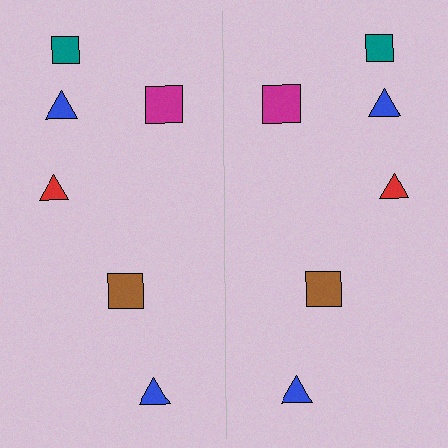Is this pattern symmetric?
Yes, this pattern has bilateral (reflection) symmetry.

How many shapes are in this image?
There are 12 shapes in this image.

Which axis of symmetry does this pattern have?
The pattern has a vertical axis of symmetry running through the center of the image.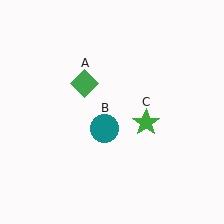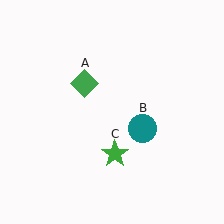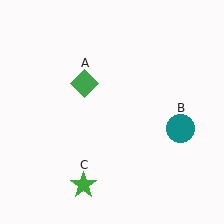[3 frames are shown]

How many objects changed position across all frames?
2 objects changed position: teal circle (object B), green star (object C).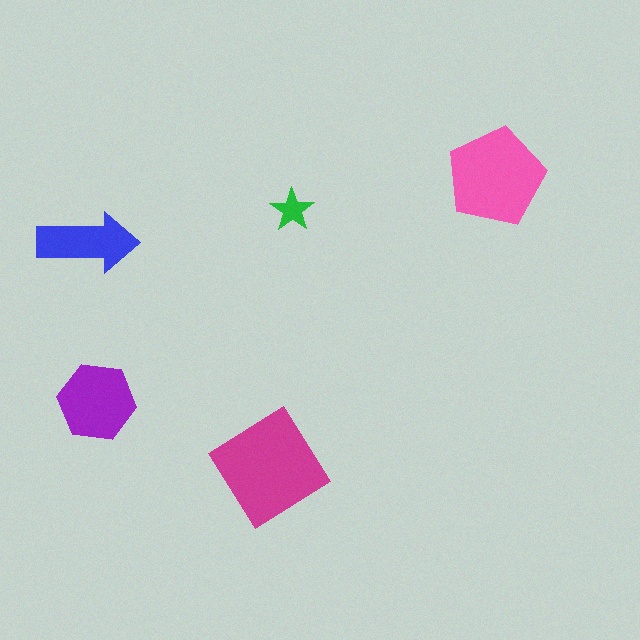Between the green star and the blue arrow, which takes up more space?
The blue arrow.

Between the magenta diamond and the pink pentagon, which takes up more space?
The magenta diamond.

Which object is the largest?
The magenta diamond.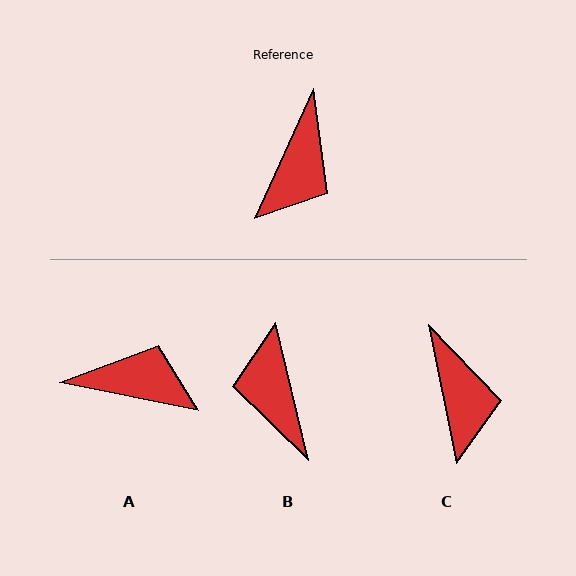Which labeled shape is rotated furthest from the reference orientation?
B, about 142 degrees away.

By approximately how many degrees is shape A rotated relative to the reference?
Approximately 103 degrees counter-clockwise.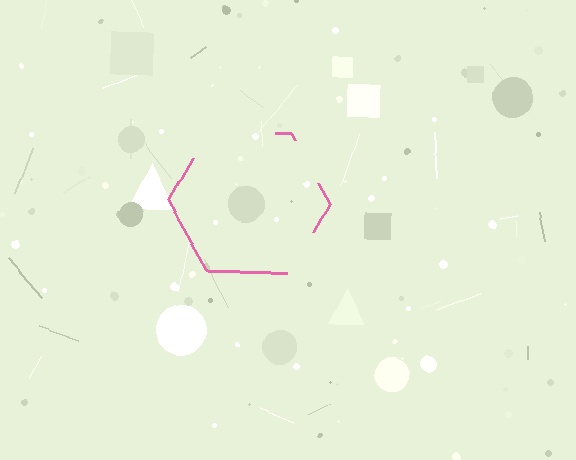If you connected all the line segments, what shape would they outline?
They would outline a hexagon.